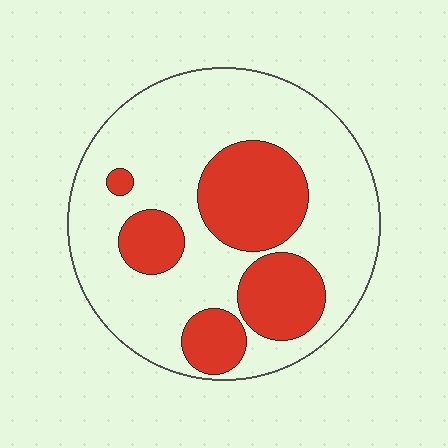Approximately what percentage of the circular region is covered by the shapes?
Approximately 30%.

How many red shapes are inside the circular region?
5.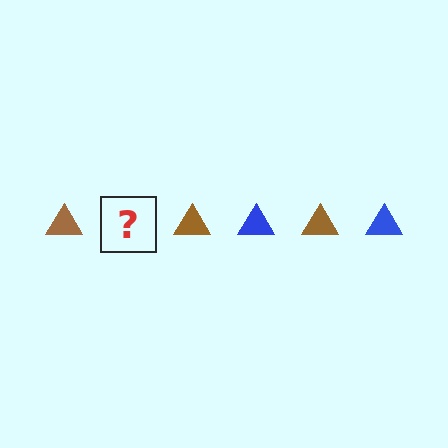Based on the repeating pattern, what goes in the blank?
The blank should be a blue triangle.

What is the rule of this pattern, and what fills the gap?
The rule is that the pattern cycles through brown, blue triangles. The gap should be filled with a blue triangle.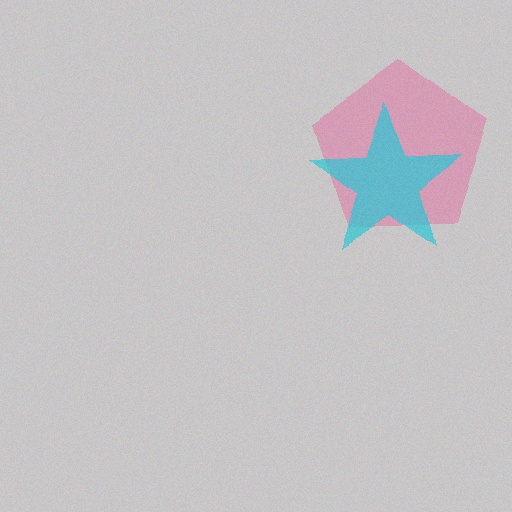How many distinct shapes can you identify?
There are 2 distinct shapes: a pink pentagon, a cyan star.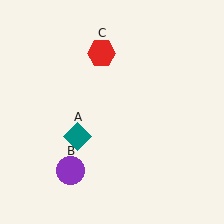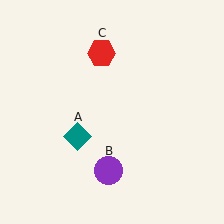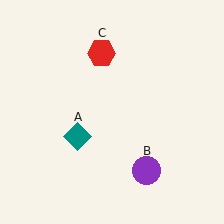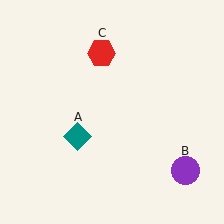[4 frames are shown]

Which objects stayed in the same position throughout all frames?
Teal diamond (object A) and red hexagon (object C) remained stationary.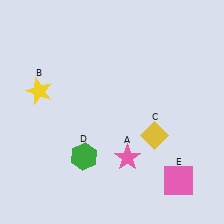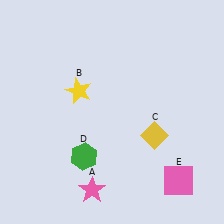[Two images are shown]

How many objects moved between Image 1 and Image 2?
2 objects moved between the two images.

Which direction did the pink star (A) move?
The pink star (A) moved left.